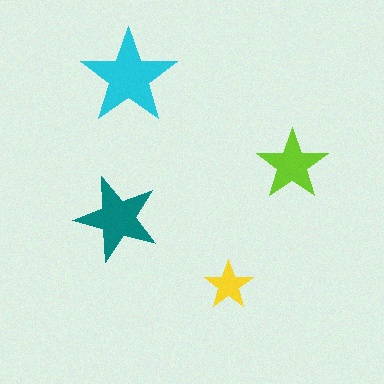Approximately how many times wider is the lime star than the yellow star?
About 1.5 times wider.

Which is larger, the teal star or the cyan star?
The cyan one.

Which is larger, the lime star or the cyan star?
The cyan one.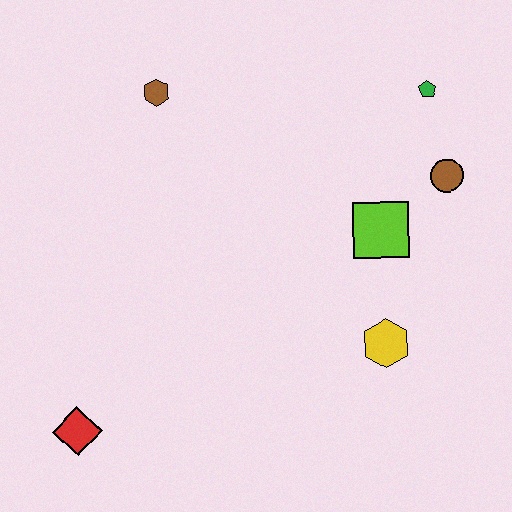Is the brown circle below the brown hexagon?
Yes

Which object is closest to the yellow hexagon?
The lime square is closest to the yellow hexagon.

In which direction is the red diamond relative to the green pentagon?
The red diamond is to the left of the green pentagon.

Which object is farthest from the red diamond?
The green pentagon is farthest from the red diamond.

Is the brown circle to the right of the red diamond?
Yes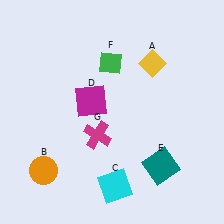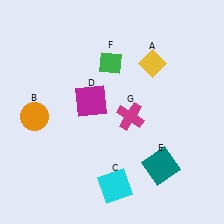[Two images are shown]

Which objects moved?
The objects that moved are: the orange circle (B), the magenta cross (G).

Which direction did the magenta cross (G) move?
The magenta cross (G) moved right.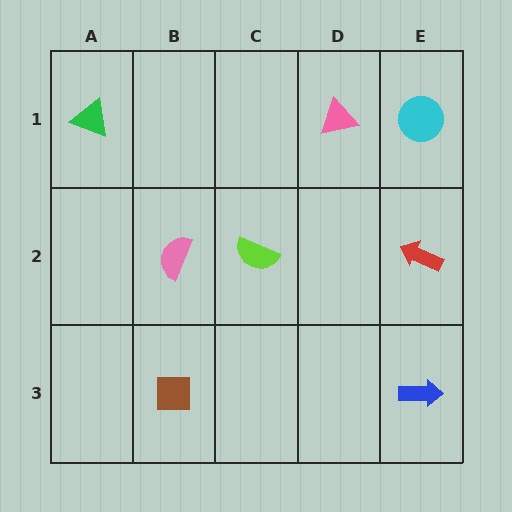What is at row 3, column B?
A brown square.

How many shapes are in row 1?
3 shapes.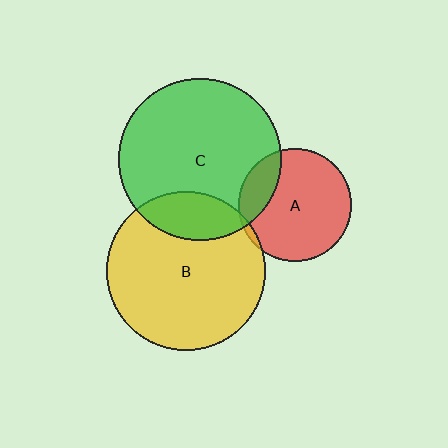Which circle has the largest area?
Circle C (green).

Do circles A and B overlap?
Yes.